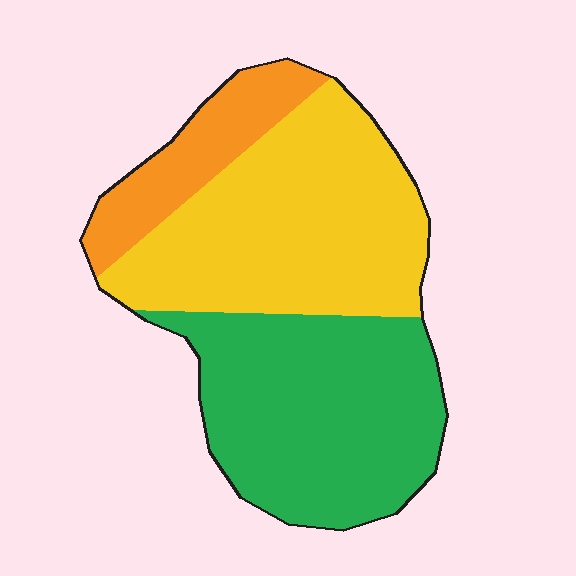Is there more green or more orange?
Green.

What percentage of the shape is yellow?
Yellow takes up about two fifths (2/5) of the shape.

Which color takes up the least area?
Orange, at roughly 15%.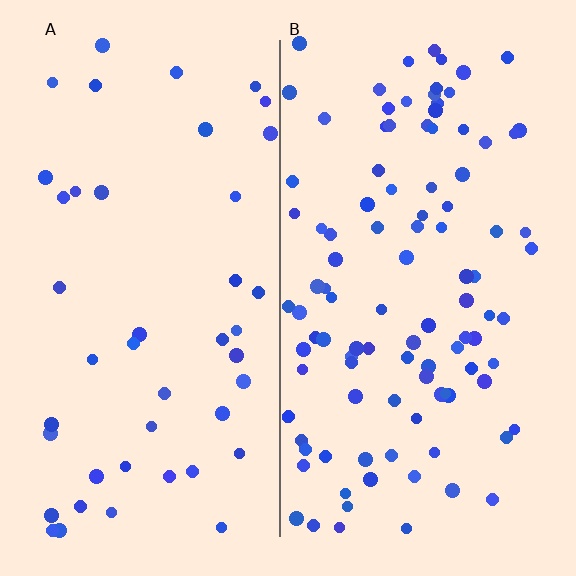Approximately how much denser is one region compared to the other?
Approximately 2.4× — region B over region A.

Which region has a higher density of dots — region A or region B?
B (the right).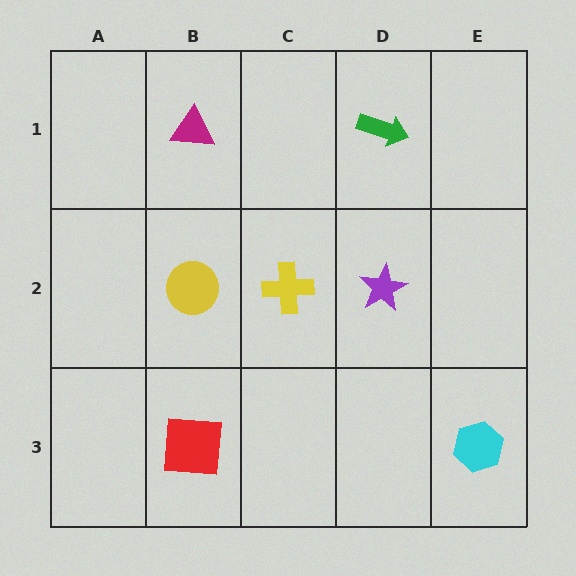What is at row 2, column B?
A yellow circle.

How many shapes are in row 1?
2 shapes.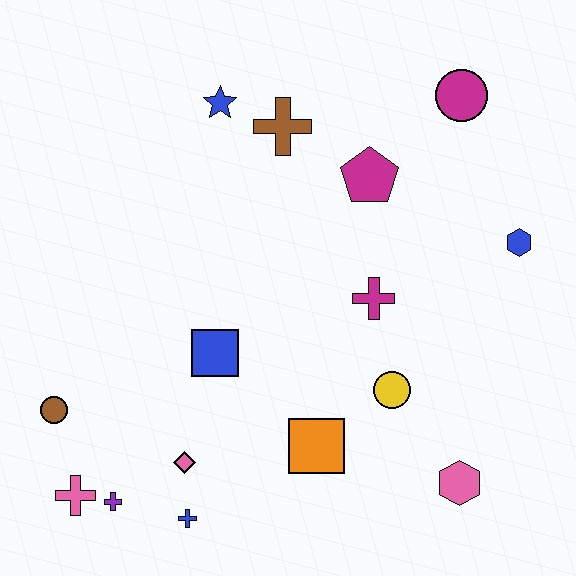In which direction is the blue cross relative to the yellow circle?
The blue cross is to the left of the yellow circle.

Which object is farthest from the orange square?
The magenta circle is farthest from the orange square.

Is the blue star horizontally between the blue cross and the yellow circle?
Yes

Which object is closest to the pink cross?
The purple cross is closest to the pink cross.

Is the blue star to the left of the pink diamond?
No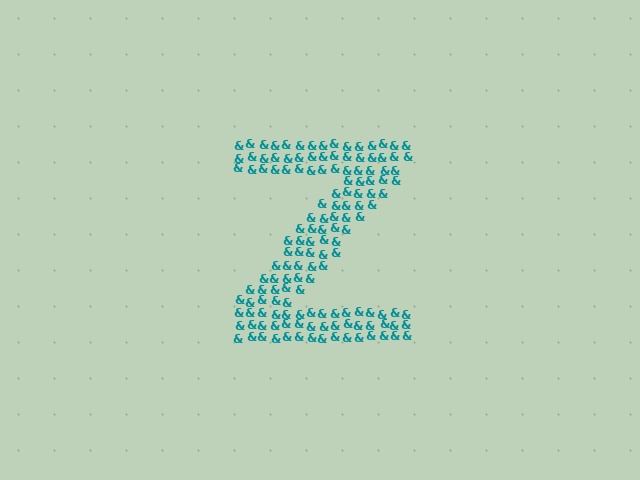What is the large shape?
The large shape is the letter Z.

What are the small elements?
The small elements are ampersands.